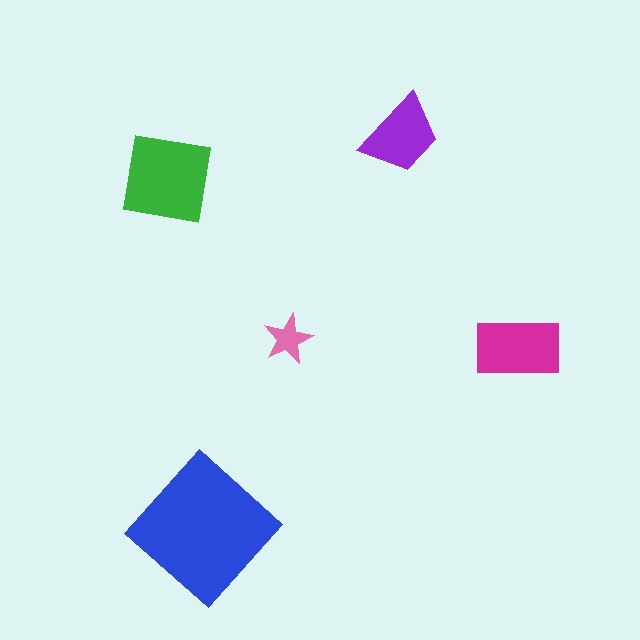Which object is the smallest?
The pink star.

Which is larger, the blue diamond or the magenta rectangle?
The blue diamond.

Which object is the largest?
The blue diamond.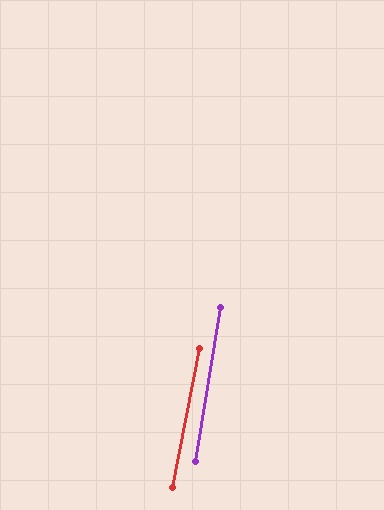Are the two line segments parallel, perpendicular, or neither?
Parallel — their directions differ by only 1.7°.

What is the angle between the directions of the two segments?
Approximately 2 degrees.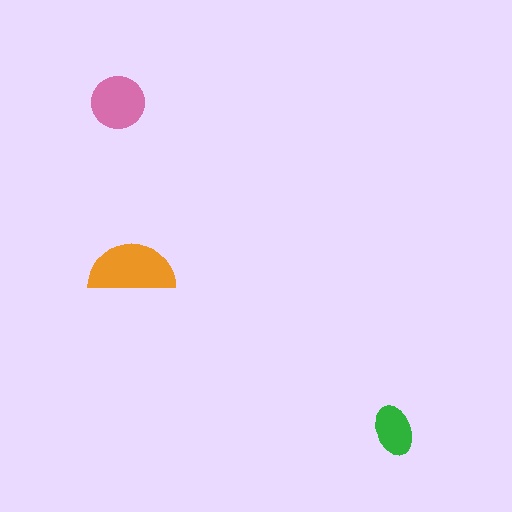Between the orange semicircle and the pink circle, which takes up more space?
The orange semicircle.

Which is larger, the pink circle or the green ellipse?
The pink circle.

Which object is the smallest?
The green ellipse.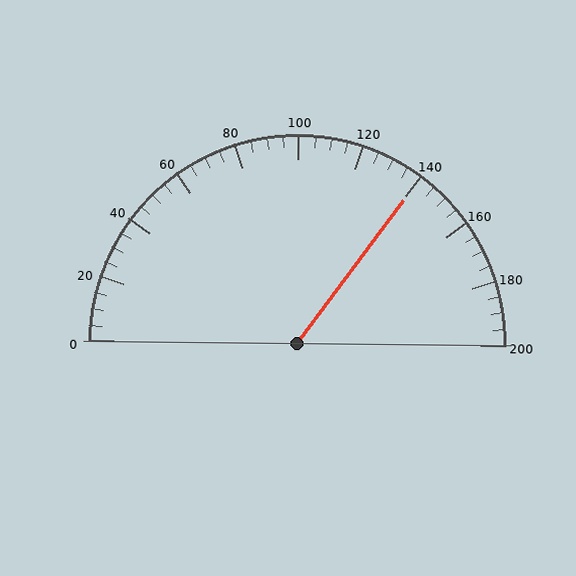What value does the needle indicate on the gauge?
The needle indicates approximately 140.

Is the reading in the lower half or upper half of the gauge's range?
The reading is in the upper half of the range (0 to 200).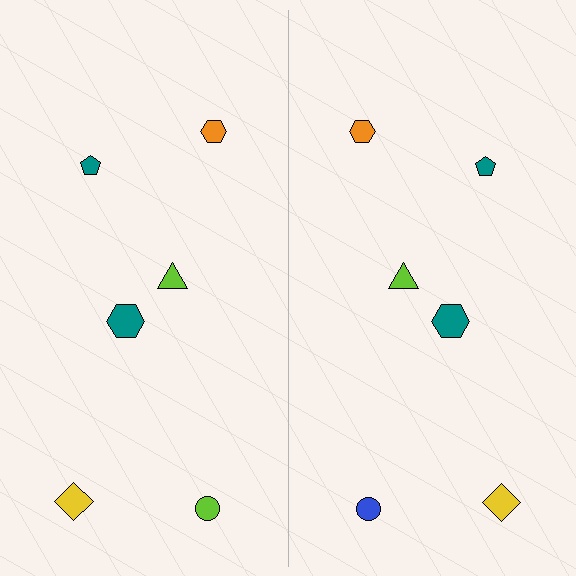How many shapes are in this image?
There are 12 shapes in this image.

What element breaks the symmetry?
The blue circle on the right side breaks the symmetry — its mirror counterpart is lime.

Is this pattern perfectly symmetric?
No, the pattern is not perfectly symmetric. The blue circle on the right side breaks the symmetry — its mirror counterpart is lime.